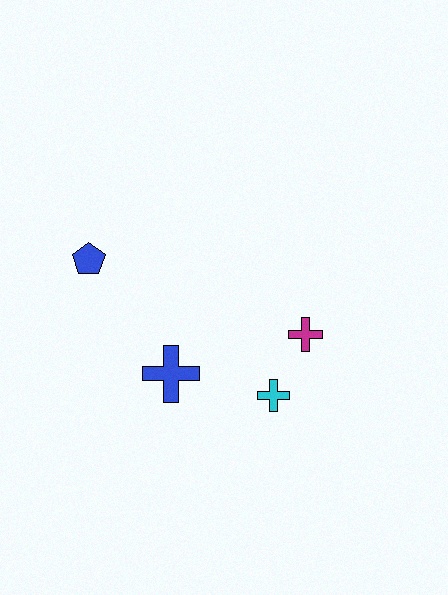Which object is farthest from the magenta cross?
The blue pentagon is farthest from the magenta cross.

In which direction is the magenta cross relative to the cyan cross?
The magenta cross is above the cyan cross.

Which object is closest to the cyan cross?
The magenta cross is closest to the cyan cross.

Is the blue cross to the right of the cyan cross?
No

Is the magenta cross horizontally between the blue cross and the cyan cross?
No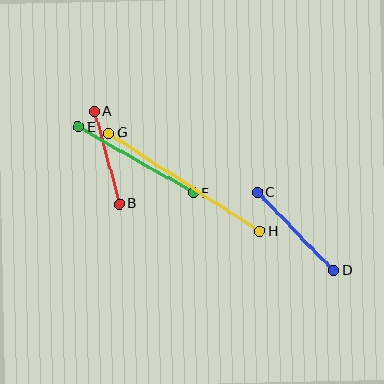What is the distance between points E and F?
The distance is approximately 133 pixels.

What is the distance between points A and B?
The distance is approximately 96 pixels.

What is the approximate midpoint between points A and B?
The midpoint is at approximately (107, 158) pixels.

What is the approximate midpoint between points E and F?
The midpoint is at approximately (136, 160) pixels.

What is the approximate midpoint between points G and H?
The midpoint is at approximately (184, 182) pixels.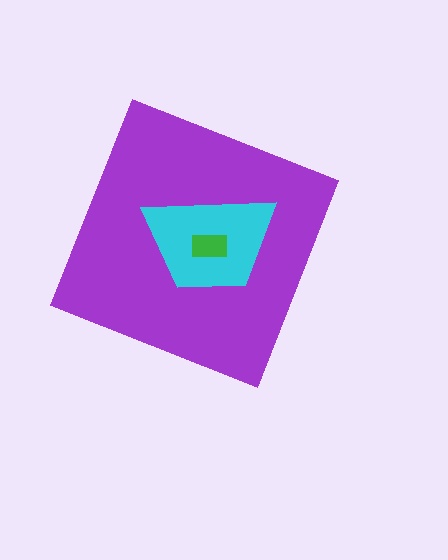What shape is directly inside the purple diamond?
The cyan trapezoid.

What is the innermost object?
The green rectangle.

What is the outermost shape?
The purple diamond.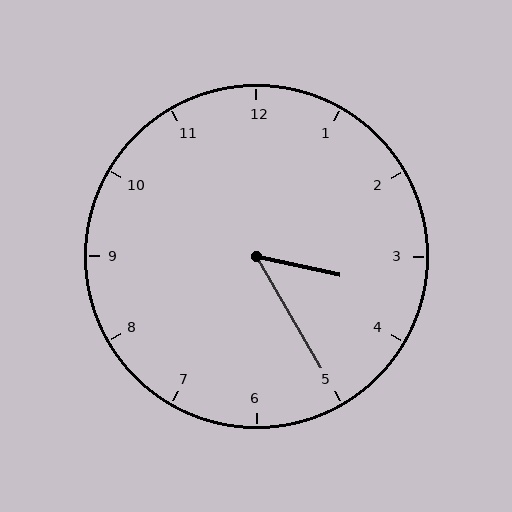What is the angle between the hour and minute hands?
Approximately 48 degrees.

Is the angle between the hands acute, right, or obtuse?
It is acute.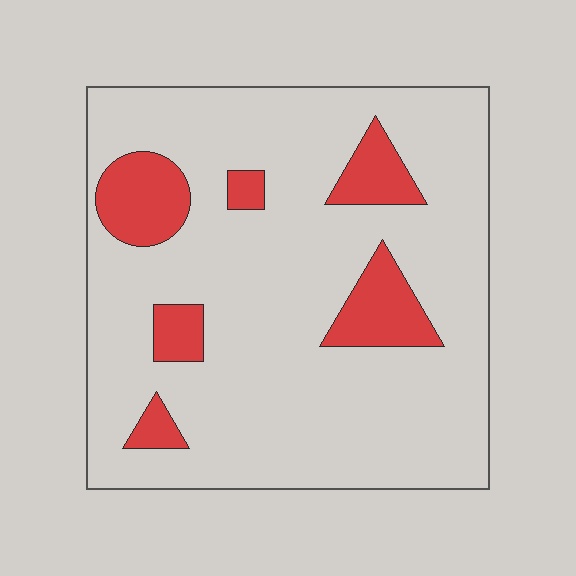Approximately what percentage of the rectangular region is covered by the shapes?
Approximately 15%.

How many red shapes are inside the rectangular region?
6.